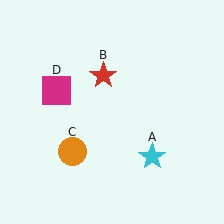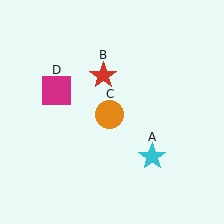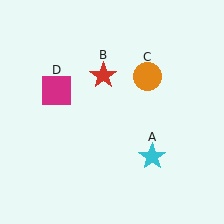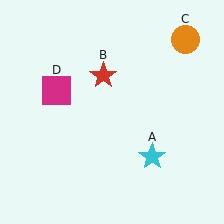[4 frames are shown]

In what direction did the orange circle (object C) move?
The orange circle (object C) moved up and to the right.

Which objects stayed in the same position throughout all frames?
Cyan star (object A) and red star (object B) and magenta square (object D) remained stationary.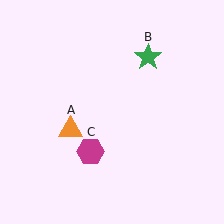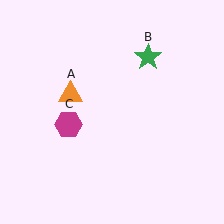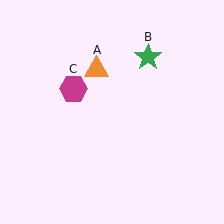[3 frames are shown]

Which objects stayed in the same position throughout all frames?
Green star (object B) remained stationary.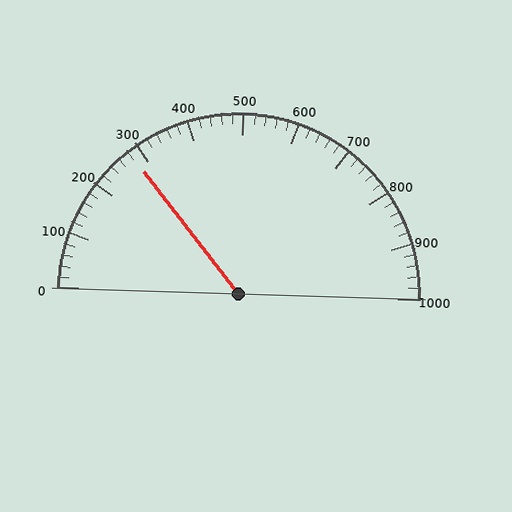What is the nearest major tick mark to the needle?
The nearest major tick mark is 300.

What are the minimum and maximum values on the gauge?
The gauge ranges from 0 to 1000.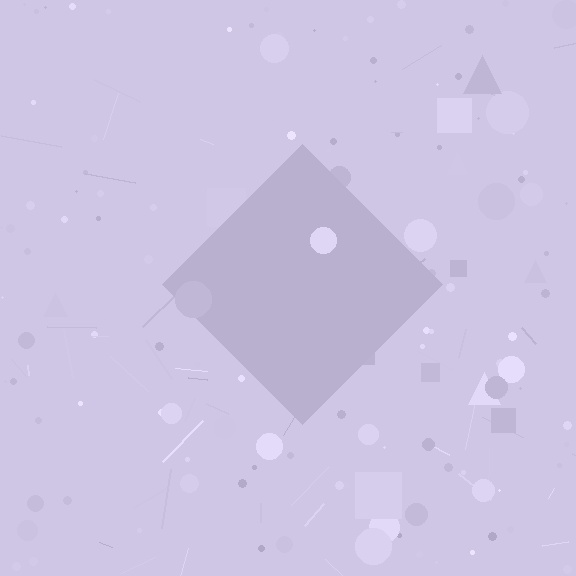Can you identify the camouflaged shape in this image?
The camouflaged shape is a diamond.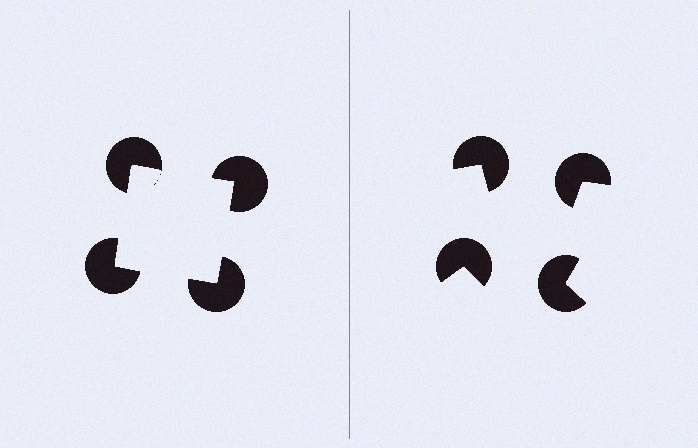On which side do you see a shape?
An illusory square appears on the left side. On the right side the wedge cuts are rotated, so no coherent shape forms.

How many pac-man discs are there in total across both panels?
8 — 4 on each side.